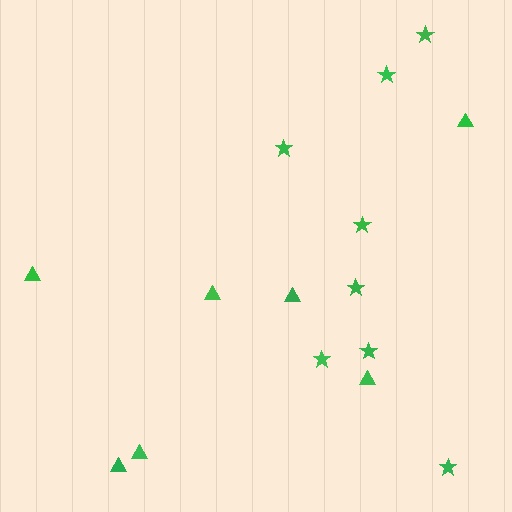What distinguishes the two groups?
There are 2 groups: one group of stars (8) and one group of triangles (7).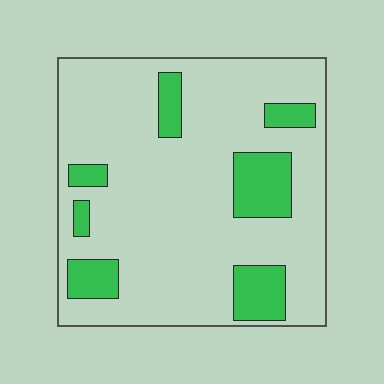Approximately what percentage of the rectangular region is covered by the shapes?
Approximately 20%.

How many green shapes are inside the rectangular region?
7.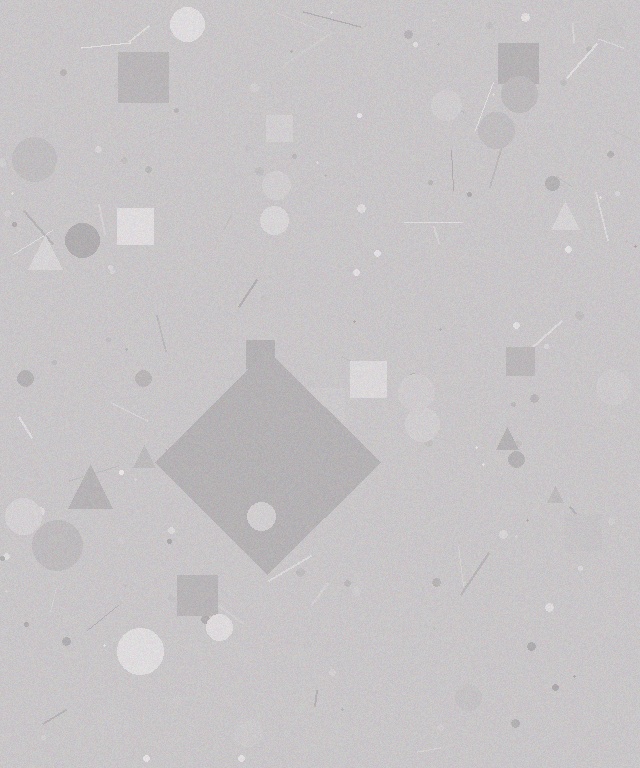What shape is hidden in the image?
A diamond is hidden in the image.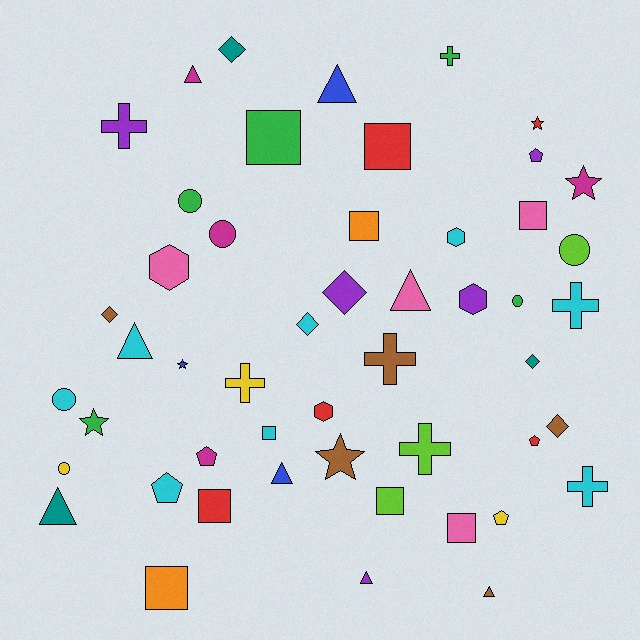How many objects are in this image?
There are 50 objects.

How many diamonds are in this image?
There are 6 diamonds.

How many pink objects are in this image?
There are 4 pink objects.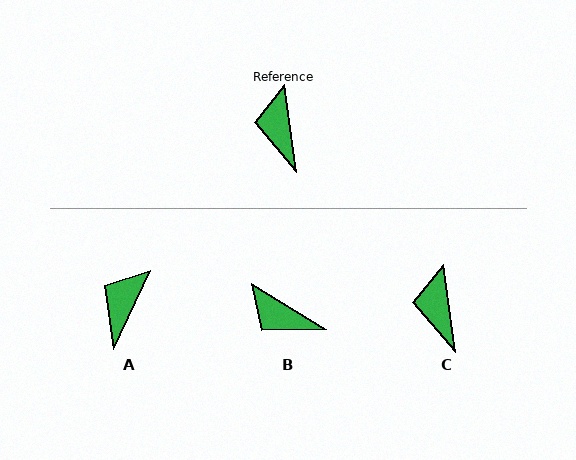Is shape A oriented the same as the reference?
No, it is off by about 33 degrees.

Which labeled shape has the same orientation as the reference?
C.